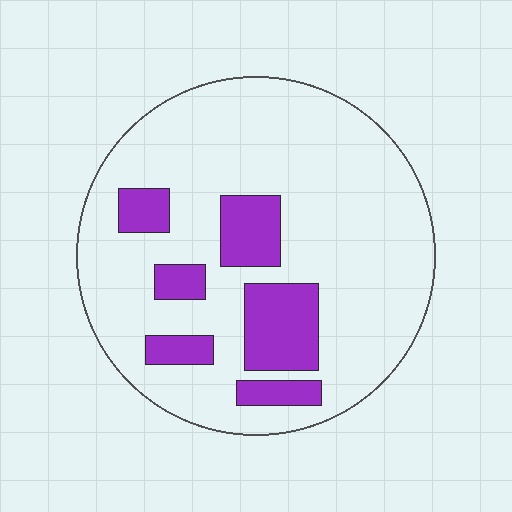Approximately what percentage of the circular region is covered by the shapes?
Approximately 20%.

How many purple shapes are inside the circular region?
6.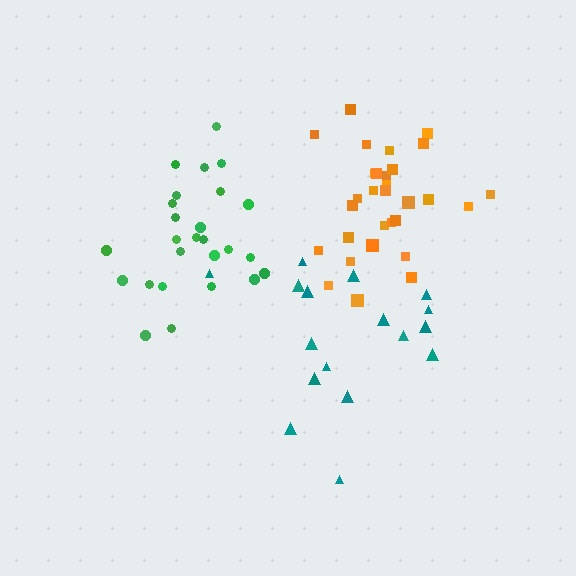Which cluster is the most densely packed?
Orange.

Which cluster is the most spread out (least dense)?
Teal.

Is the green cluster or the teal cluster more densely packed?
Green.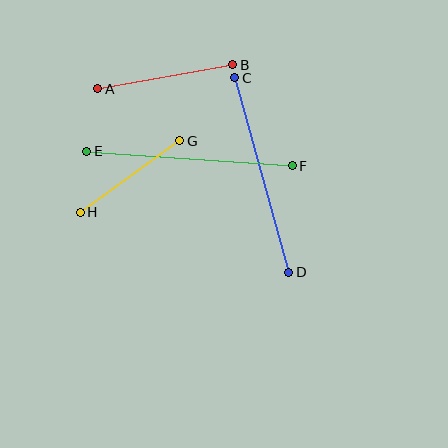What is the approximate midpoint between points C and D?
The midpoint is at approximately (262, 175) pixels.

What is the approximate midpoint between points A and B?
The midpoint is at approximately (165, 77) pixels.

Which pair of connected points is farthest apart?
Points E and F are farthest apart.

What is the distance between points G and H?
The distance is approximately 123 pixels.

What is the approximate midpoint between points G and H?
The midpoint is at approximately (130, 177) pixels.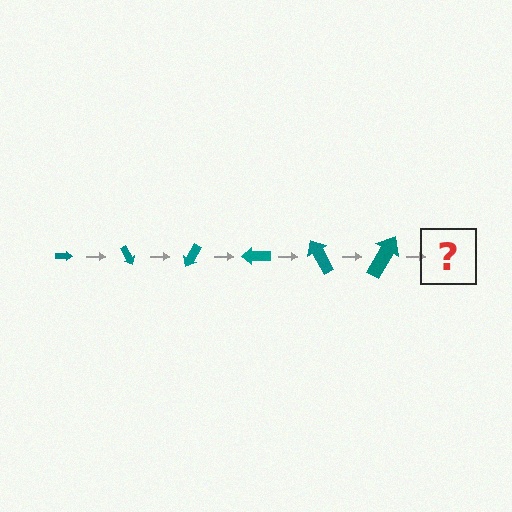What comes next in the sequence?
The next element should be an arrow, larger than the previous one and rotated 360 degrees from the start.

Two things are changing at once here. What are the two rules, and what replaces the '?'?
The two rules are that the arrow grows larger each step and it rotates 60 degrees each step. The '?' should be an arrow, larger than the previous one and rotated 360 degrees from the start.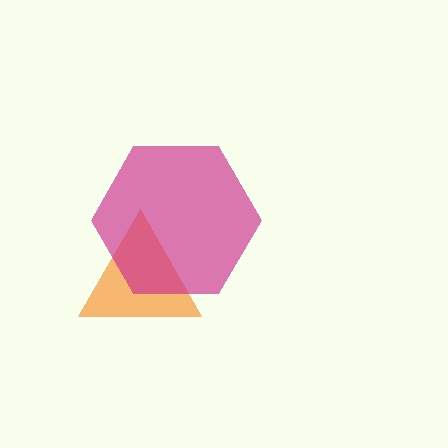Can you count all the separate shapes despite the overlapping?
Yes, there are 2 separate shapes.